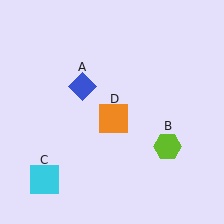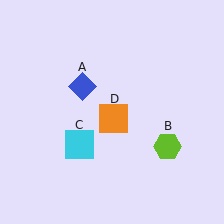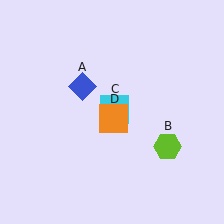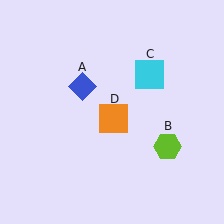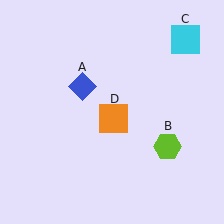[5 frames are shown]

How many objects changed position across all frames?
1 object changed position: cyan square (object C).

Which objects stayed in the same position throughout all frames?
Blue diamond (object A) and lime hexagon (object B) and orange square (object D) remained stationary.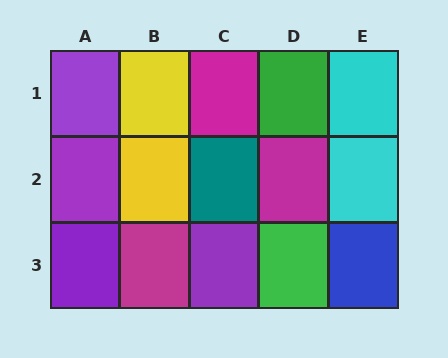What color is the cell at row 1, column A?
Purple.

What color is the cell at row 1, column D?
Green.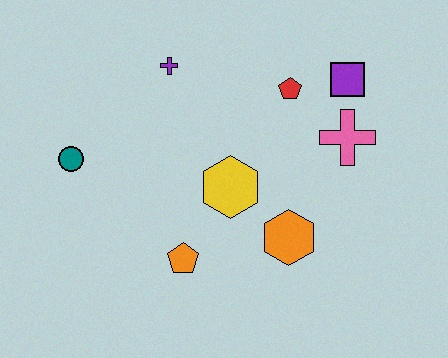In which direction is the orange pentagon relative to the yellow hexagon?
The orange pentagon is below the yellow hexagon.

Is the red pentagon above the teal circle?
Yes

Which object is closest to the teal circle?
The purple cross is closest to the teal circle.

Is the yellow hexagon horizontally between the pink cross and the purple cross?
Yes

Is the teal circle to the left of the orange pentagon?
Yes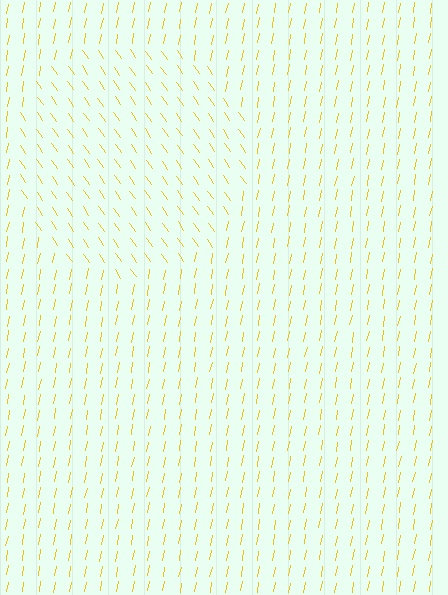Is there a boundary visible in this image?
Yes, there is a texture boundary formed by a change in line orientation.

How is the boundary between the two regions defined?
The boundary is defined purely by a change in line orientation (approximately 45 degrees difference). All lines are the same color and thickness.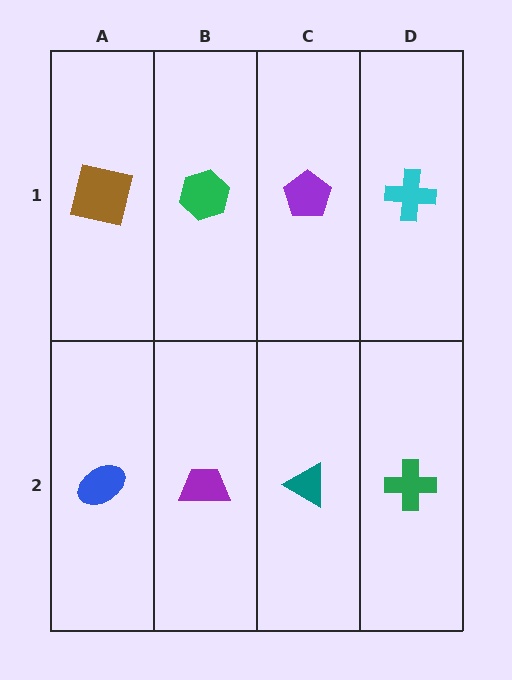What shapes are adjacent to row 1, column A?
A blue ellipse (row 2, column A), a green hexagon (row 1, column B).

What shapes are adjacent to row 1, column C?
A teal triangle (row 2, column C), a green hexagon (row 1, column B), a cyan cross (row 1, column D).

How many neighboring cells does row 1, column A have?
2.